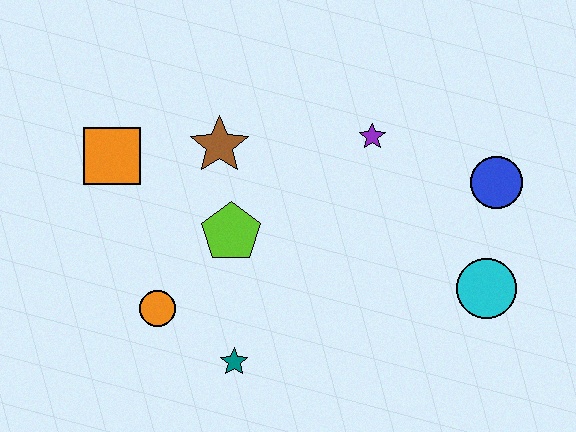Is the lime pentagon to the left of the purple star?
Yes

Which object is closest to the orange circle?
The teal star is closest to the orange circle.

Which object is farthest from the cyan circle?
The orange square is farthest from the cyan circle.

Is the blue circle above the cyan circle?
Yes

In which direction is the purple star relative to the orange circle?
The purple star is to the right of the orange circle.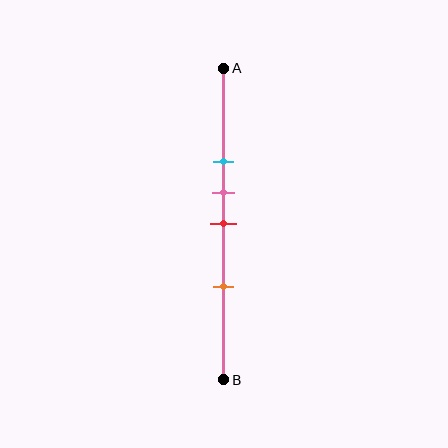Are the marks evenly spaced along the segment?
No, the marks are not evenly spaced.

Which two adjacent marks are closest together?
The pink and red marks are the closest adjacent pair.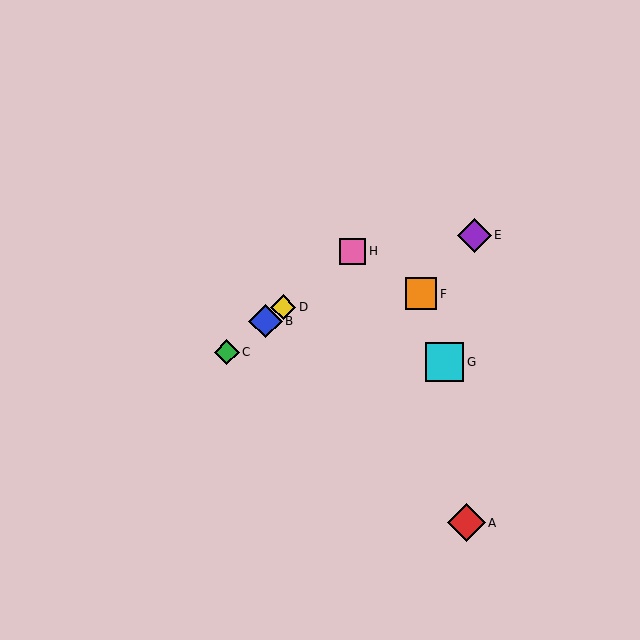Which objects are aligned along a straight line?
Objects B, C, D, H are aligned along a straight line.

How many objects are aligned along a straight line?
4 objects (B, C, D, H) are aligned along a straight line.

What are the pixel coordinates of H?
Object H is at (353, 251).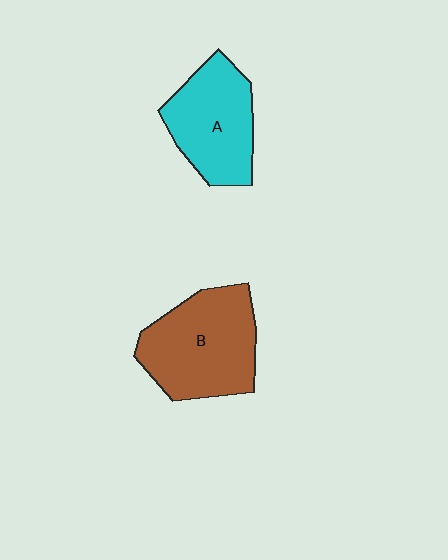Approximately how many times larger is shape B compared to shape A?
Approximately 1.2 times.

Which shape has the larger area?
Shape B (brown).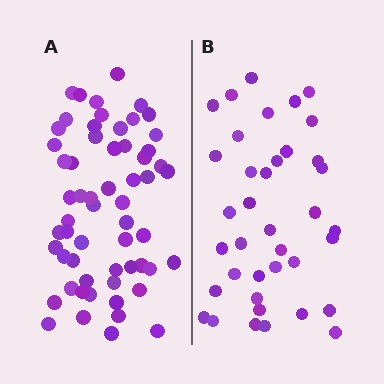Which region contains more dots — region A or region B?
Region A (the left region) has more dots.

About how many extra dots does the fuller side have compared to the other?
Region A has approximately 20 more dots than region B.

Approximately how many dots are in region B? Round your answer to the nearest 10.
About 40 dots. (The exact count is 38, which rounds to 40.)